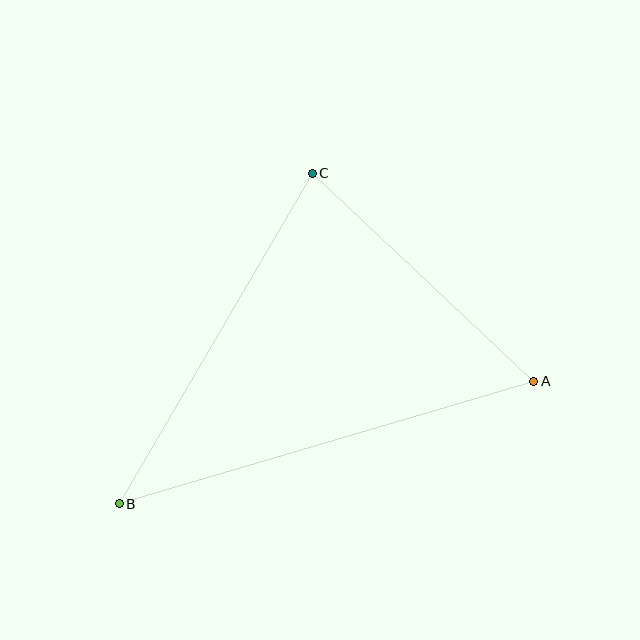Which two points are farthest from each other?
Points A and B are farthest from each other.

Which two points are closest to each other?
Points A and C are closest to each other.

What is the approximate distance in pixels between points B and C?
The distance between B and C is approximately 382 pixels.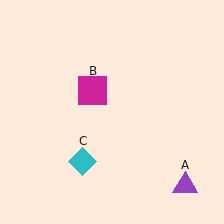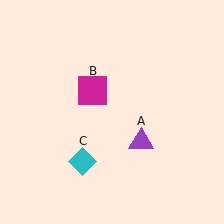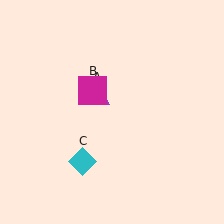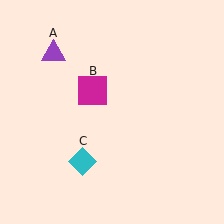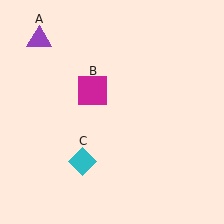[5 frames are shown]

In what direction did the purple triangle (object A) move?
The purple triangle (object A) moved up and to the left.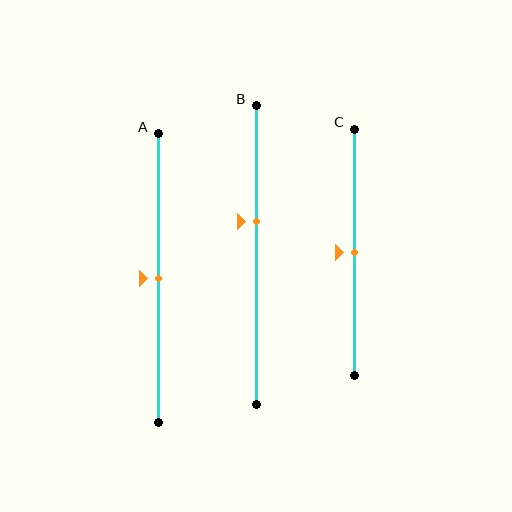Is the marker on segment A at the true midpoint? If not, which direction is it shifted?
Yes, the marker on segment A is at the true midpoint.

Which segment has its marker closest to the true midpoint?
Segment A has its marker closest to the true midpoint.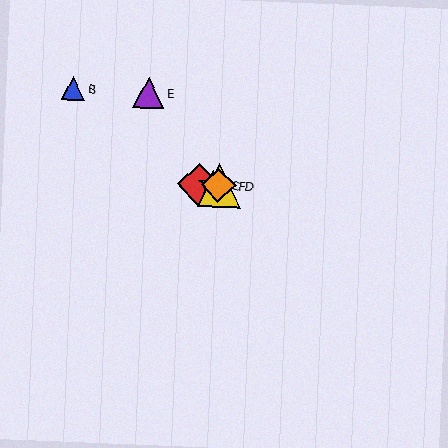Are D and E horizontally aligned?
No, D is at y≈186 and E is at y≈93.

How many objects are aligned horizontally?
4 objects (A, C, D, F) are aligned horizontally.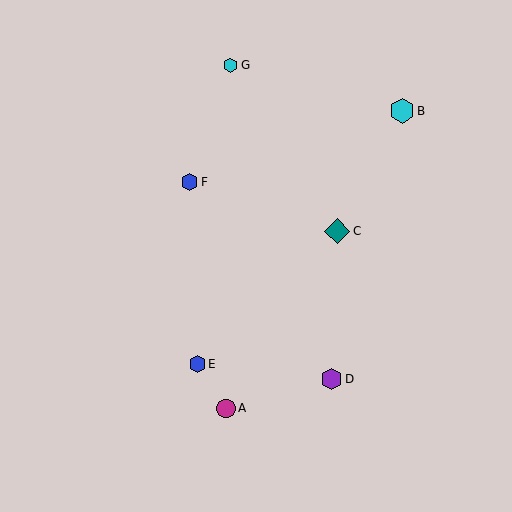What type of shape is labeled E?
Shape E is a blue hexagon.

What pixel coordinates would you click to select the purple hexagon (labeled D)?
Click at (331, 379) to select the purple hexagon D.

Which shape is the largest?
The teal diamond (labeled C) is the largest.